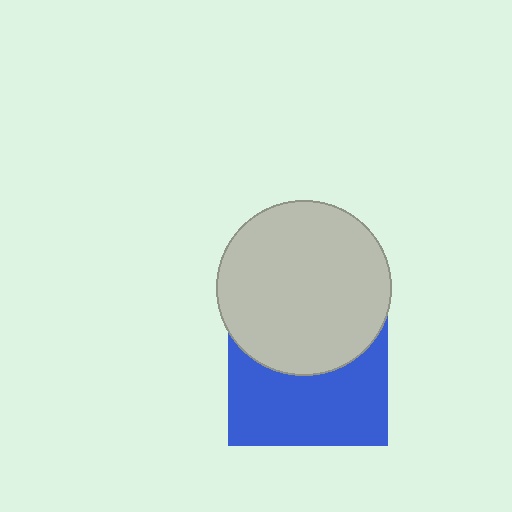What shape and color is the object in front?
The object in front is a light gray circle.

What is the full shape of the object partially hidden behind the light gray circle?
The partially hidden object is a blue square.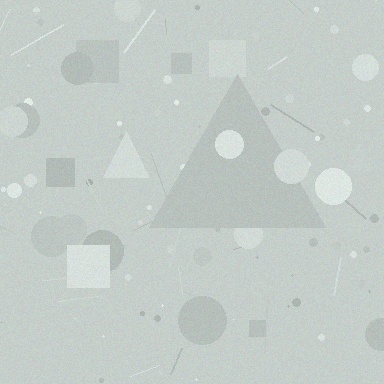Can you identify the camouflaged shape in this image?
The camouflaged shape is a triangle.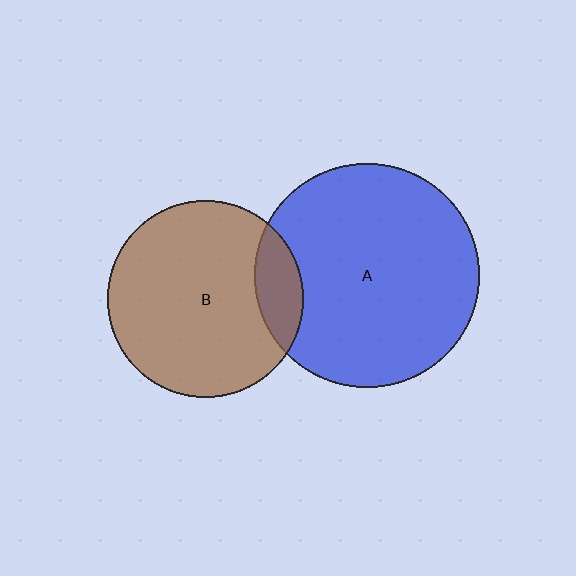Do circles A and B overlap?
Yes.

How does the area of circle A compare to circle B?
Approximately 1.3 times.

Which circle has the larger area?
Circle A (blue).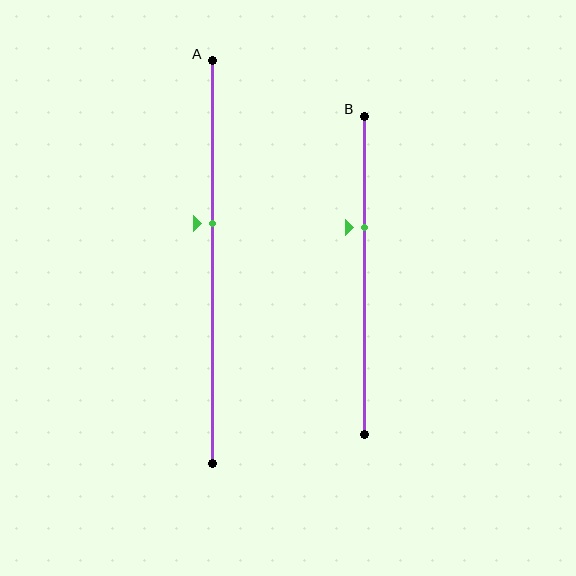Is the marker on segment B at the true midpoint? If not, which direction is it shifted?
No, the marker on segment B is shifted upward by about 15% of the segment length.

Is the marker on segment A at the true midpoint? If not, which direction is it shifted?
No, the marker on segment A is shifted upward by about 9% of the segment length.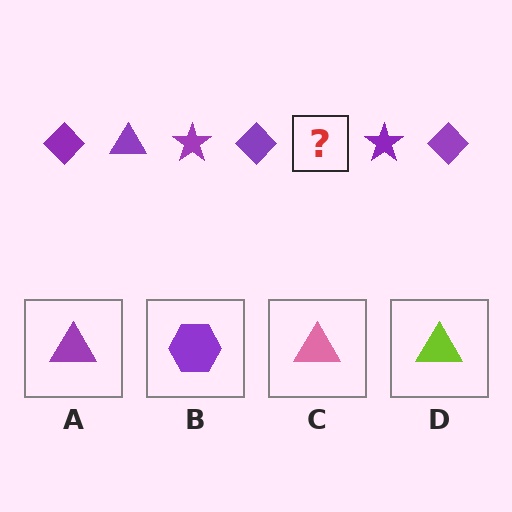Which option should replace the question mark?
Option A.